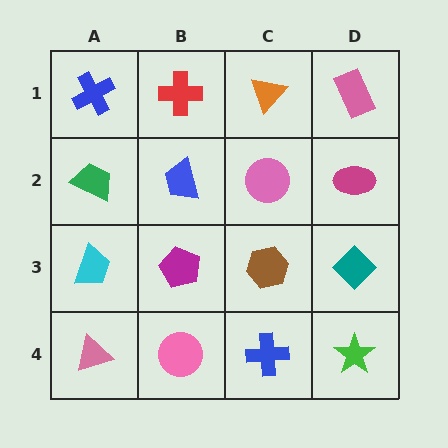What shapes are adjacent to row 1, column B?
A blue trapezoid (row 2, column B), a blue cross (row 1, column A), an orange triangle (row 1, column C).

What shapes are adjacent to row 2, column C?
An orange triangle (row 1, column C), a brown hexagon (row 3, column C), a blue trapezoid (row 2, column B), a magenta ellipse (row 2, column D).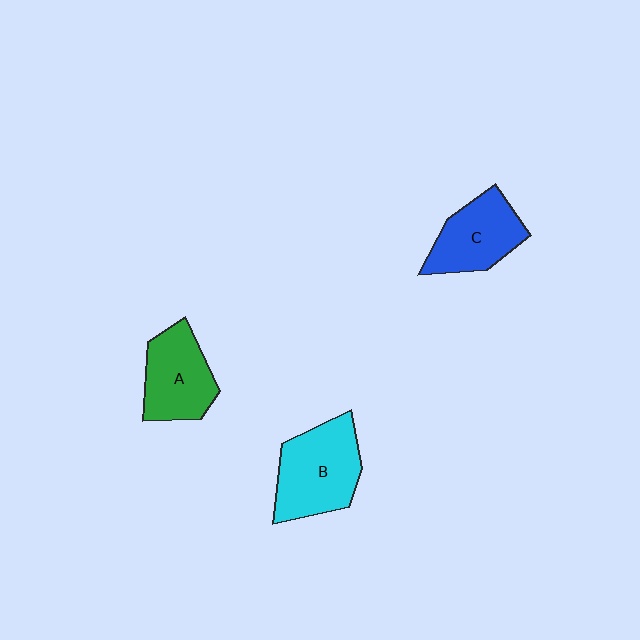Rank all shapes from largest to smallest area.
From largest to smallest: B (cyan), A (green), C (blue).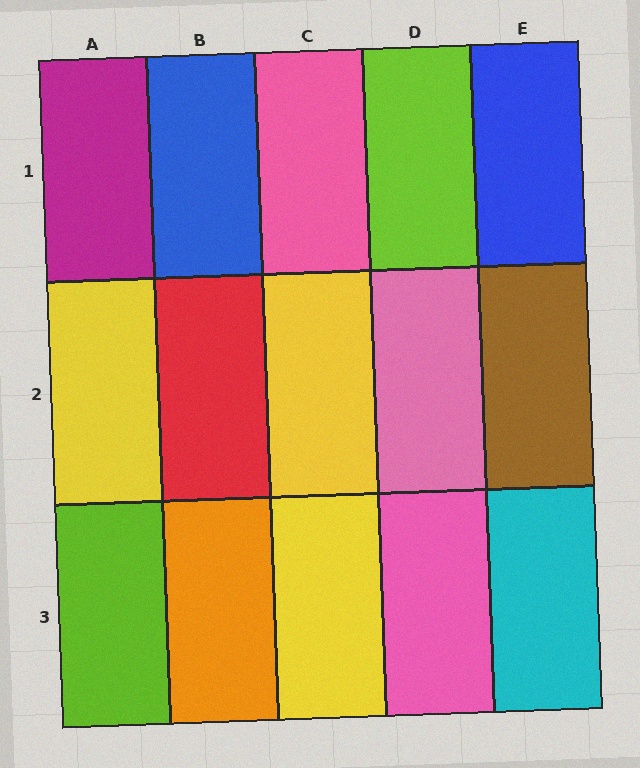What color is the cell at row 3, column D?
Pink.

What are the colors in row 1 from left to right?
Magenta, blue, pink, lime, blue.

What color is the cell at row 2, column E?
Brown.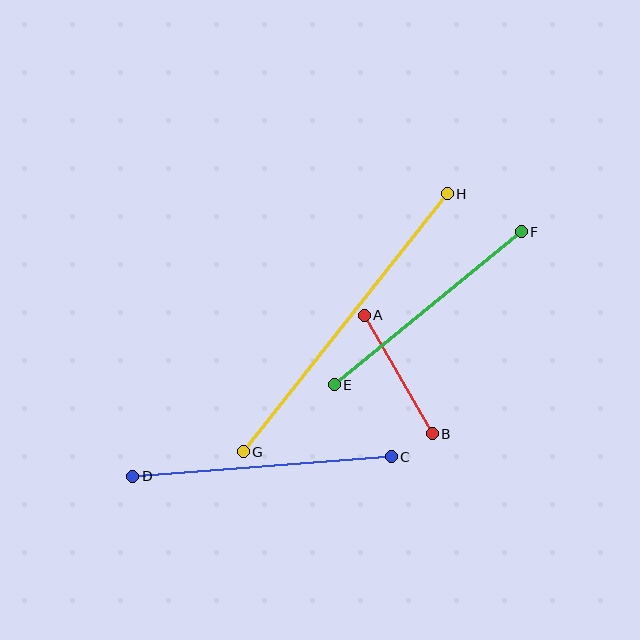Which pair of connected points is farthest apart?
Points G and H are farthest apart.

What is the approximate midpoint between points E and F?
The midpoint is at approximately (428, 308) pixels.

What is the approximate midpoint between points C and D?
The midpoint is at approximately (262, 466) pixels.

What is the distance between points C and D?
The distance is approximately 259 pixels.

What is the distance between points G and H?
The distance is approximately 329 pixels.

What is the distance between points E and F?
The distance is approximately 242 pixels.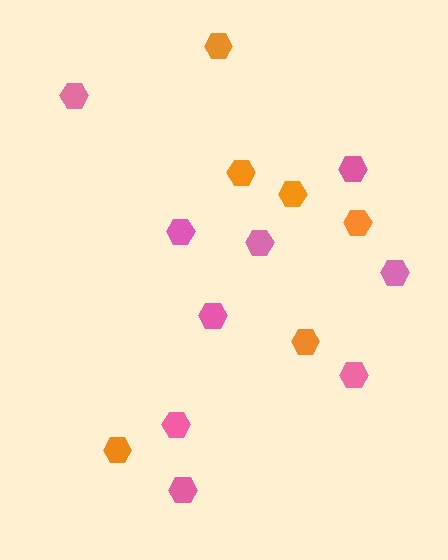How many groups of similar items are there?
There are 2 groups: one group of orange hexagons (6) and one group of pink hexagons (9).